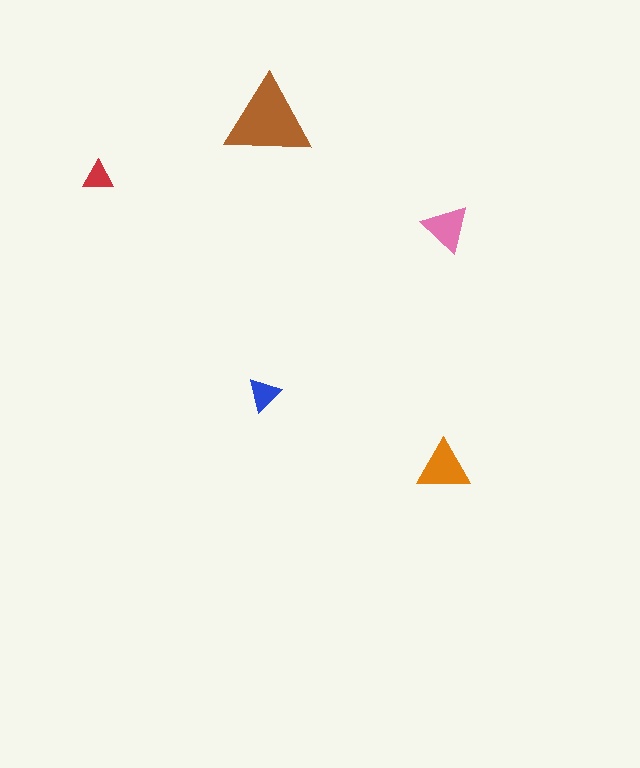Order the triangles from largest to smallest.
the brown one, the orange one, the pink one, the blue one, the red one.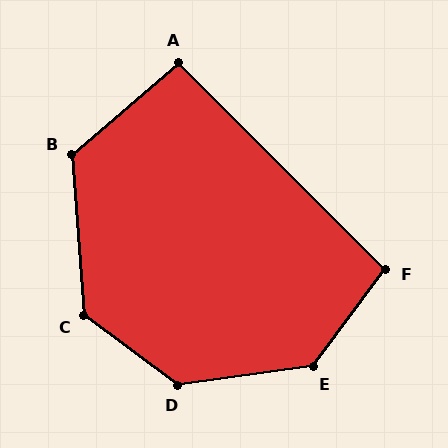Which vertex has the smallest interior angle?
A, at approximately 95 degrees.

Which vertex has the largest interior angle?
D, at approximately 136 degrees.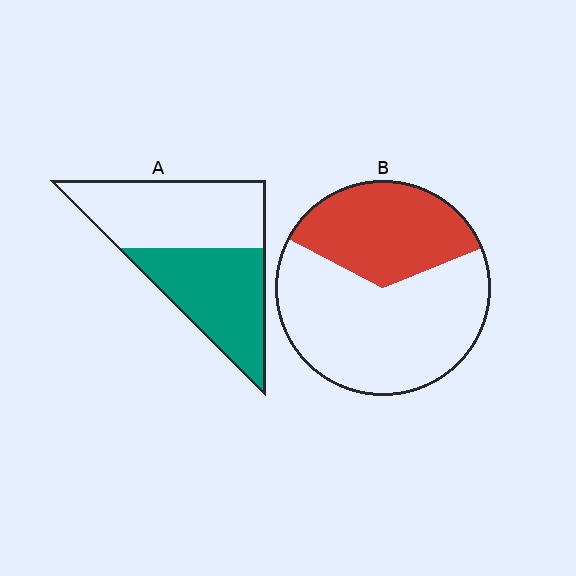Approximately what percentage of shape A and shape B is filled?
A is approximately 45% and B is approximately 35%.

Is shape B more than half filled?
No.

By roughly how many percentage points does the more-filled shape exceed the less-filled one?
By roughly 10 percentage points (A over B).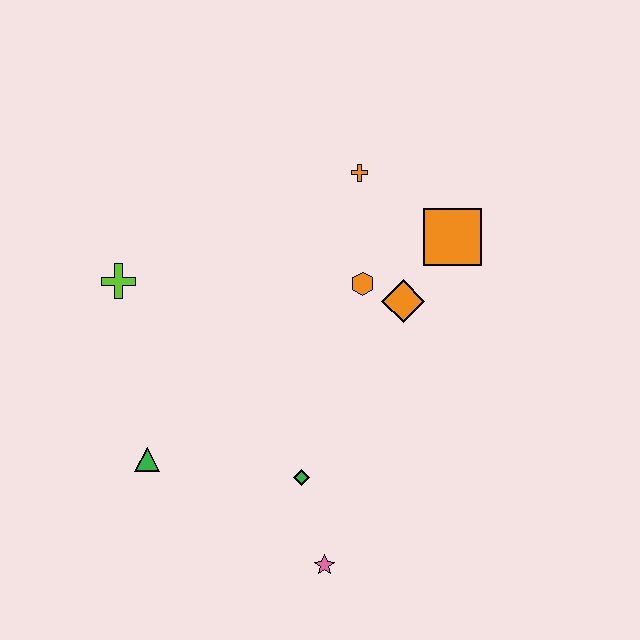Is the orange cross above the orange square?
Yes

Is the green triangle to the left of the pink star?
Yes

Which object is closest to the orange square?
The orange diamond is closest to the orange square.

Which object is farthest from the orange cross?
The pink star is farthest from the orange cross.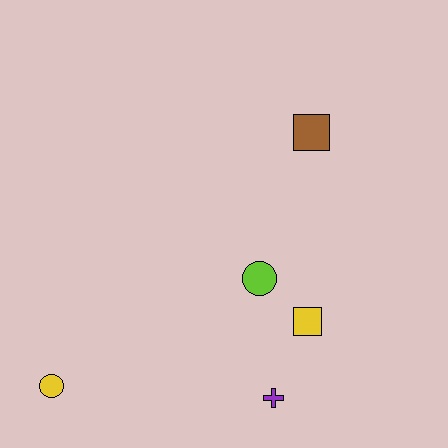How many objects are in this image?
There are 5 objects.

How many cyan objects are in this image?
There are no cyan objects.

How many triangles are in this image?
There are no triangles.